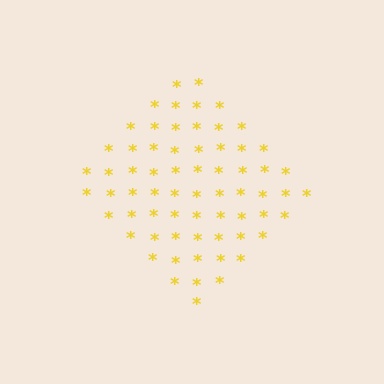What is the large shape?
The large shape is a diamond.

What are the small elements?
The small elements are asterisks.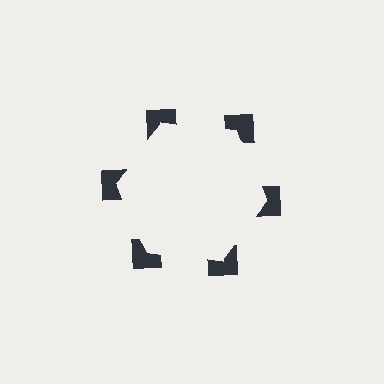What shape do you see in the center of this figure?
An illusory hexagon — its edges are inferred from the aligned wedge cuts in the notched squares, not physically drawn.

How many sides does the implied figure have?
6 sides.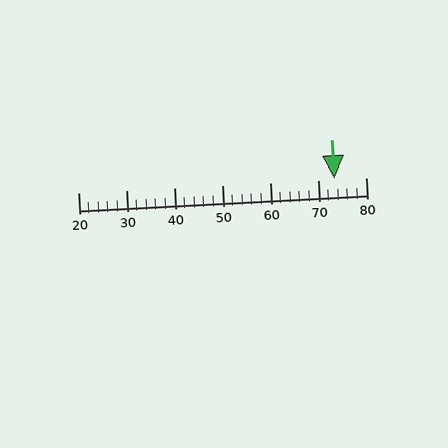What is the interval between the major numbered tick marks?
The major tick marks are spaced 10 units apart.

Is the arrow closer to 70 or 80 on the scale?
The arrow is closer to 70.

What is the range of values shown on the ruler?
The ruler shows values from 20 to 80.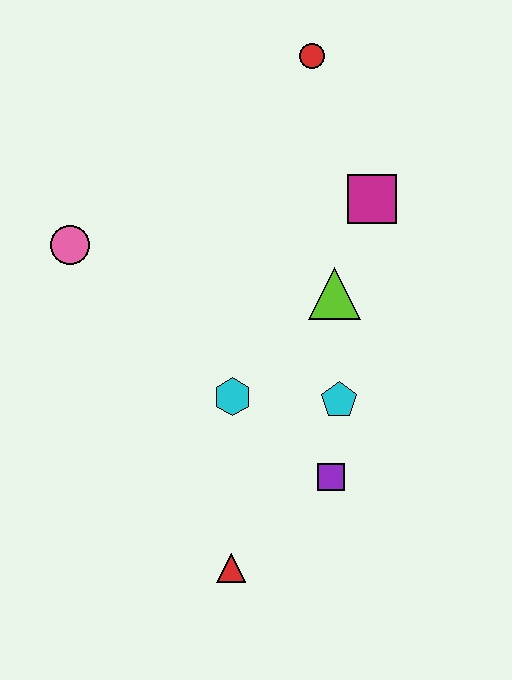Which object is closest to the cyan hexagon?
The cyan pentagon is closest to the cyan hexagon.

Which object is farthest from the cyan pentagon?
The red circle is farthest from the cyan pentagon.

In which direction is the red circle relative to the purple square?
The red circle is above the purple square.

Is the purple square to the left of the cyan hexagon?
No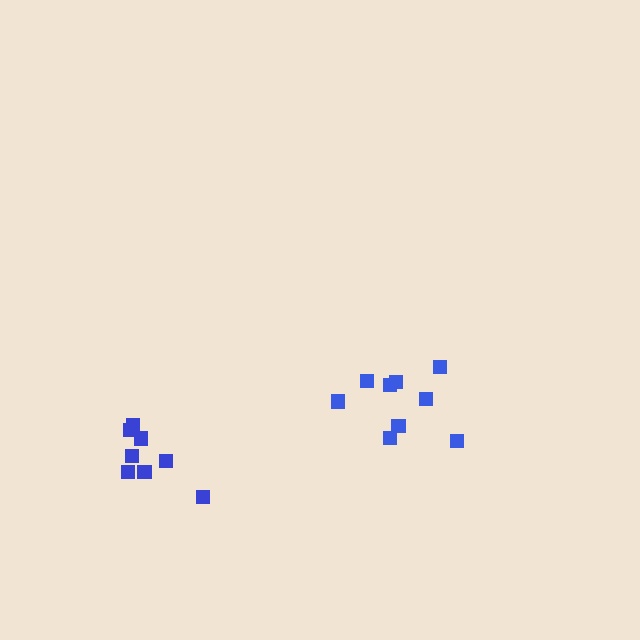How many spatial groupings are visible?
There are 2 spatial groupings.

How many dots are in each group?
Group 1: 8 dots, Group 2: 9 dots (17 total).